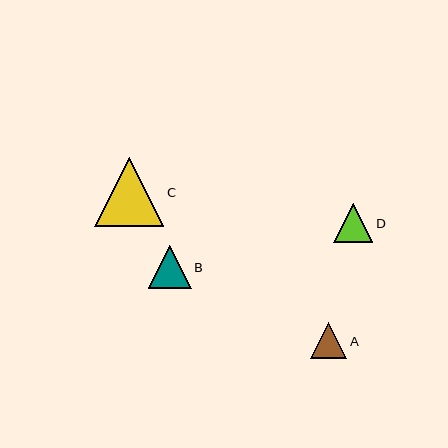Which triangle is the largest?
Triangle C is the largest with a size of approximately 69 pixels.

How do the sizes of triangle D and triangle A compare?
Triangle D and triangle A are approximately the same size.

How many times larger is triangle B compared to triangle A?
Triangle B is approximately 1.2 times the size of triangle A.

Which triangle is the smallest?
Triangle A is the smallest with a size of approximately 36 pixels.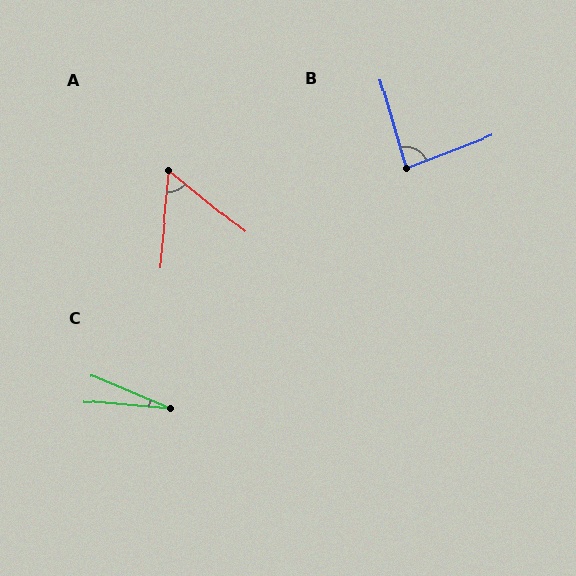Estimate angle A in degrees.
Approximately 57 degrees.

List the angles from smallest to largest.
C (18°), A (57°), B (85°).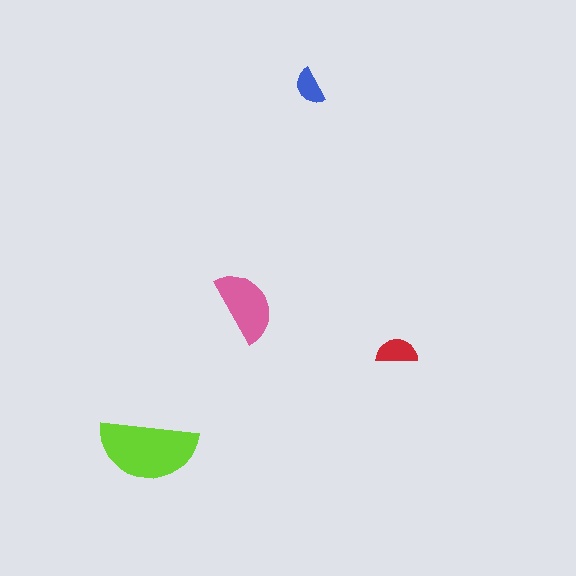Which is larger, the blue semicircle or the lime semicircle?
The lime one.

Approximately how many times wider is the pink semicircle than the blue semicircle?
About 2 times wider.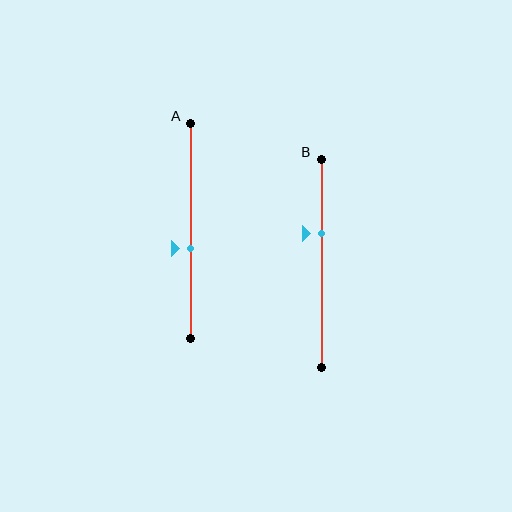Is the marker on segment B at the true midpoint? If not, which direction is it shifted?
No, the marker on segment B is shifted upward by about 14% of the segment length.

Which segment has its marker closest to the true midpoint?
Segment A has its marker closest to the true midpoint.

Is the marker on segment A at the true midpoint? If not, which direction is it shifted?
No, the marker on segment A is shifted downward by about 8% of the segment length.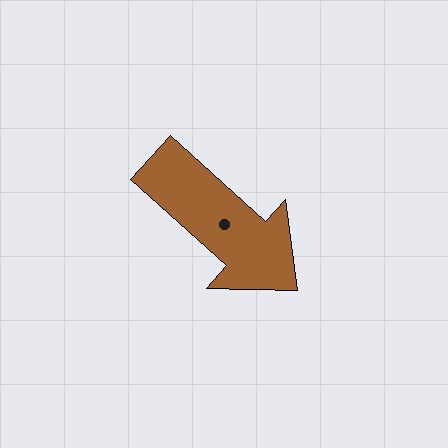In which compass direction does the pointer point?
Southeast.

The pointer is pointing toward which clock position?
Roughly 4 o'clock.